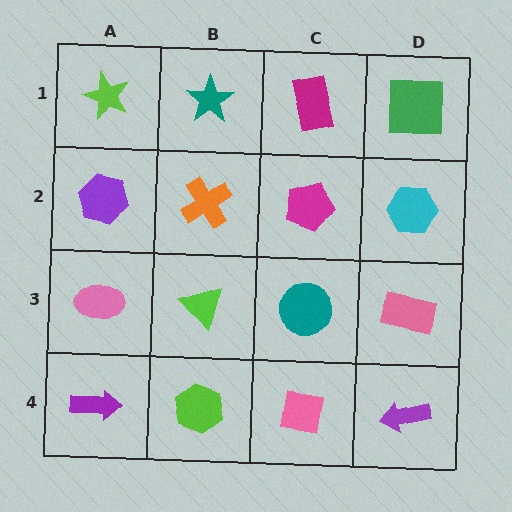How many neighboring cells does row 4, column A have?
2.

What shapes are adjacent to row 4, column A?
A pink ellipse (row 3, column A), a lime hexagon (row 4, column B).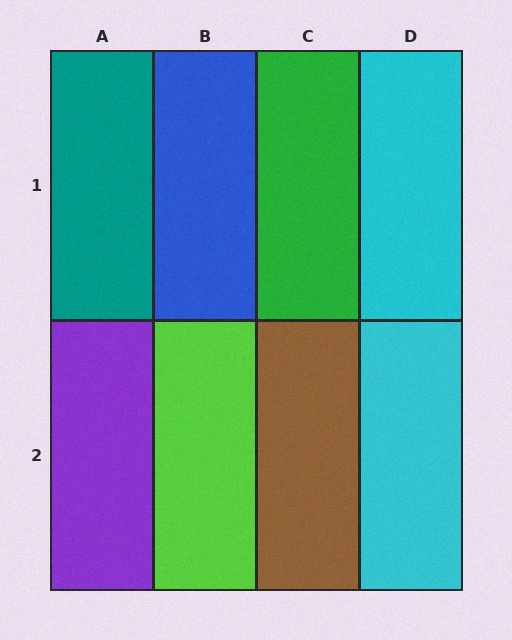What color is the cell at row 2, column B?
Lime.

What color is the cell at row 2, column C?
Brown.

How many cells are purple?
1 cell is purple.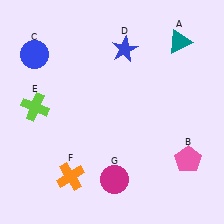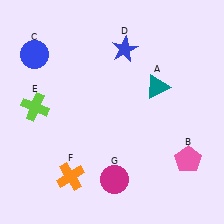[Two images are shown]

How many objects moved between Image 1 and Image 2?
1 object moved between the two images.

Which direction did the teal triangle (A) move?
The teal triangle (A) moved down.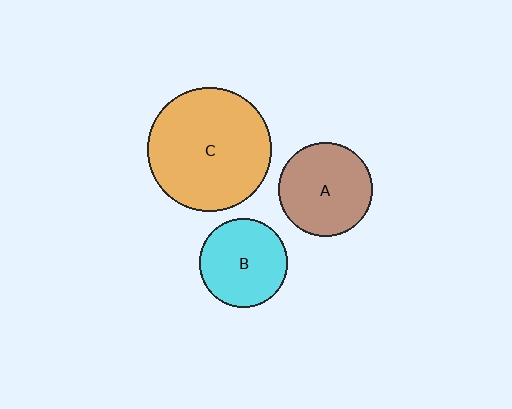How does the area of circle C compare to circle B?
Approximately 2.0 times.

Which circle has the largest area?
Circle C (orange).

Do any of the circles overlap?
No, none of the circles overlap.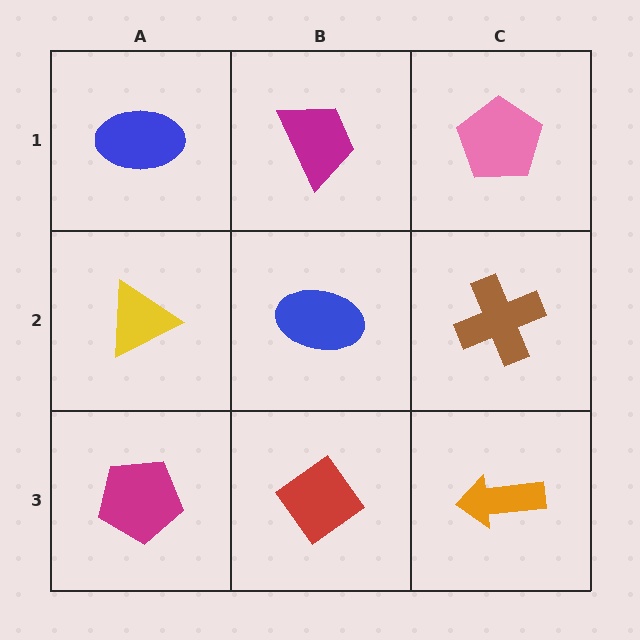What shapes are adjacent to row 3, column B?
A blue ellipse (row 2, column B), a magenta pentagon (row 3, column A), an orange arrow (row 3, column C).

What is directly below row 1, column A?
A yellow triangle.